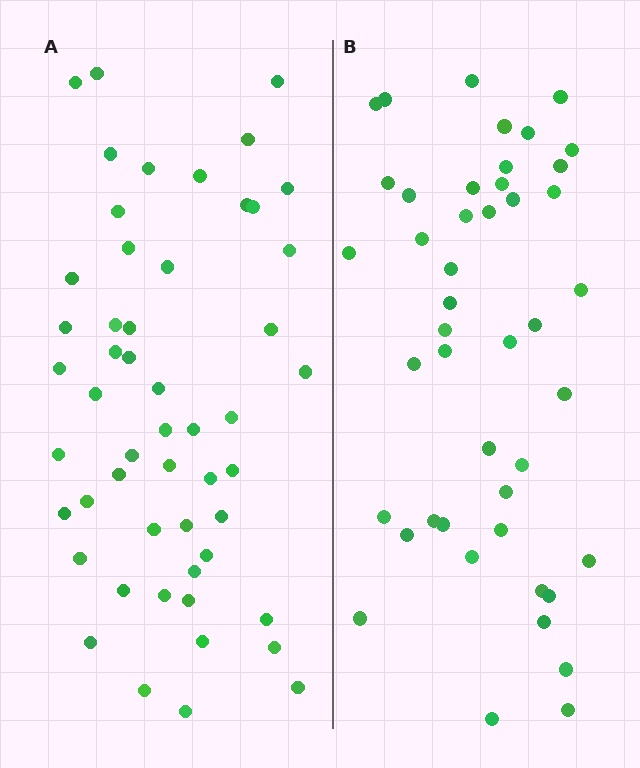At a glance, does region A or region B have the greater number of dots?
Region A (the left region) has more dots.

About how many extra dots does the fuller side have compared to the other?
Region A has roughly 8 or so more dots than region B.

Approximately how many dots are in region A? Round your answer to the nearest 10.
About 50 dots. (The exact count is 52, which rounds to 50.)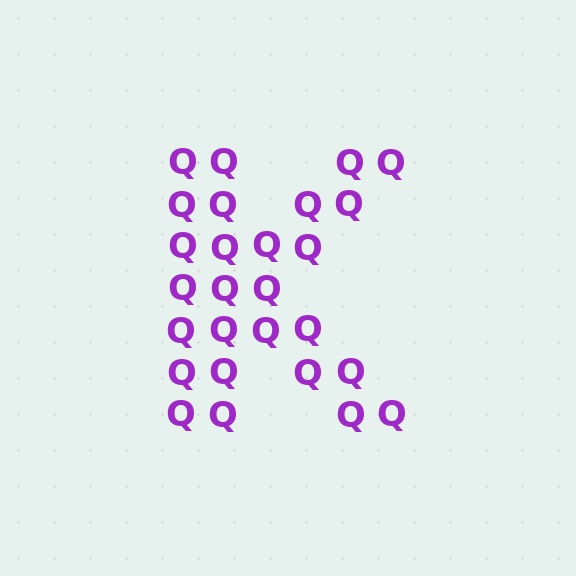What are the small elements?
The small elements are letter Q's.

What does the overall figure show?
The overall figure shows the letter K.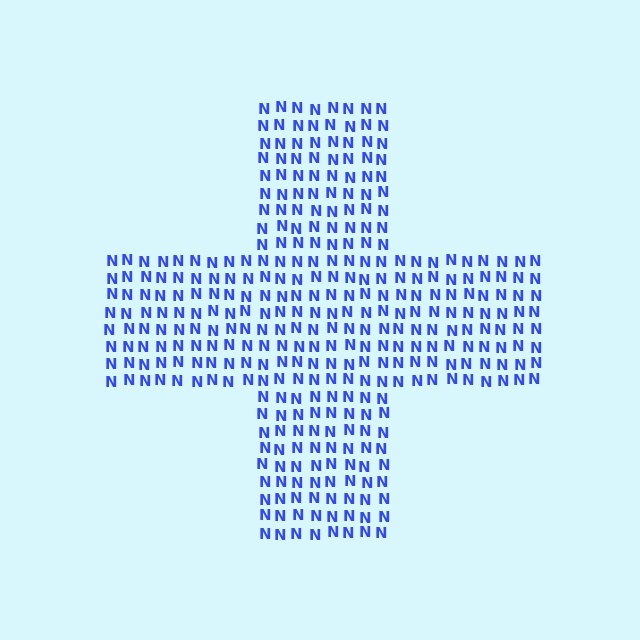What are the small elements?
The small elements are letter N's.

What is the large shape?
The large shape is a cross.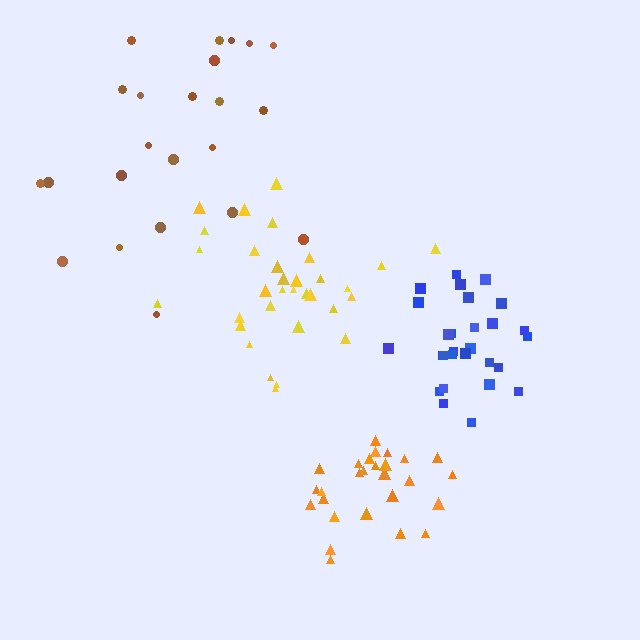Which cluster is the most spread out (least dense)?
Brown.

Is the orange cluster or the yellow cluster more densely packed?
Orange.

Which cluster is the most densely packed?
Blue.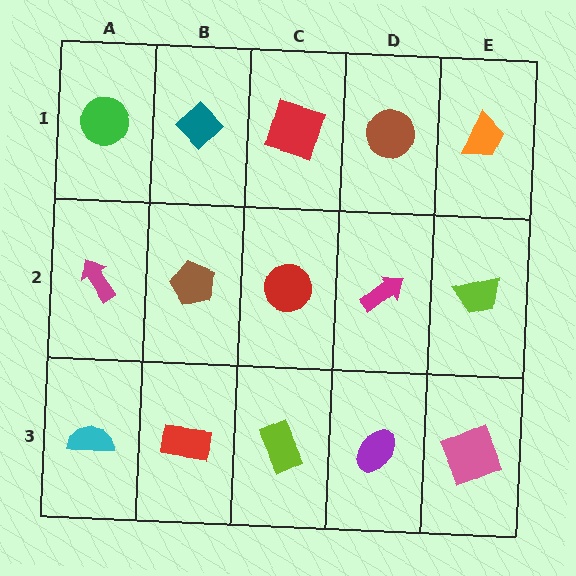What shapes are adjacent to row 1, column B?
A brown pentagon (row 2, column B), a green circle (row 1, column A), a red square (row 1, column C).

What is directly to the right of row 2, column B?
A red circle.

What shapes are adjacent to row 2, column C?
A red square (row 1, column C), a lime rectangle (row 3, column C), a brown pentagon (row 2, column B), a magenta arrow (row 2, column D).